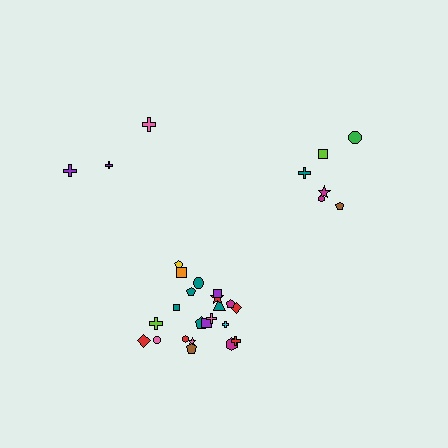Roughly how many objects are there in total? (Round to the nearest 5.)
Roughly 30 objects in total.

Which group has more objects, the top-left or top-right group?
The top-right group.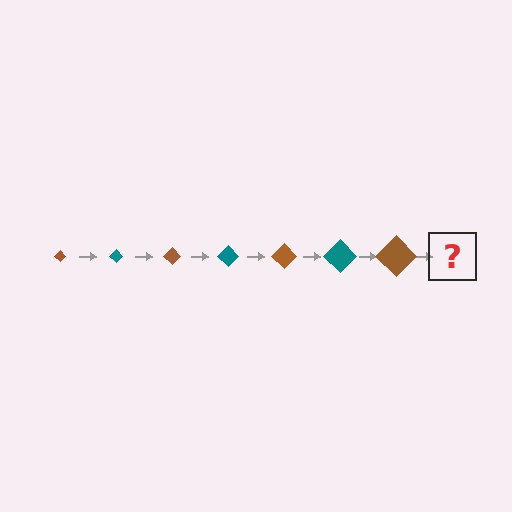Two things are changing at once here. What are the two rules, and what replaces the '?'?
The two rules are that the diamond grows larger each step and the color cycles through brown and teal. The '?' should be a teal diamond, larger than the previous one.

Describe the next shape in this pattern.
It should be a teal diamond, larger than the previous one.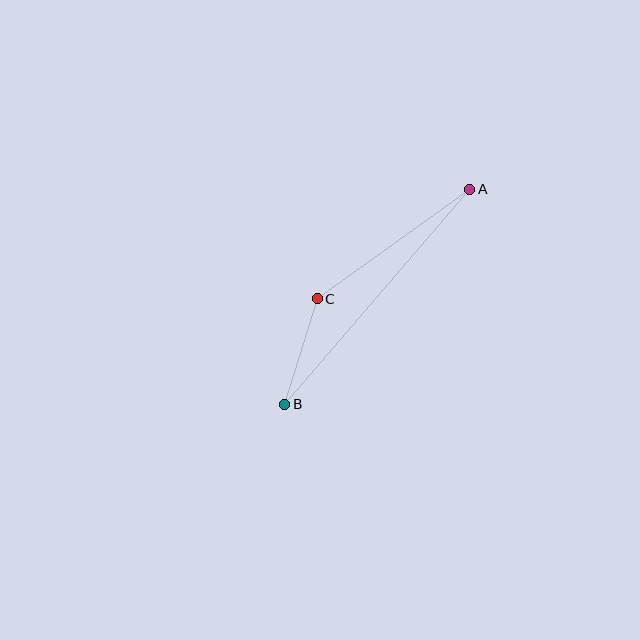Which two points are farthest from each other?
Points A and B are farthest from each other.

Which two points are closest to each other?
Points B and C are closest to each other.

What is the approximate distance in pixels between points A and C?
The distance between A and C is approximately 188 pixels.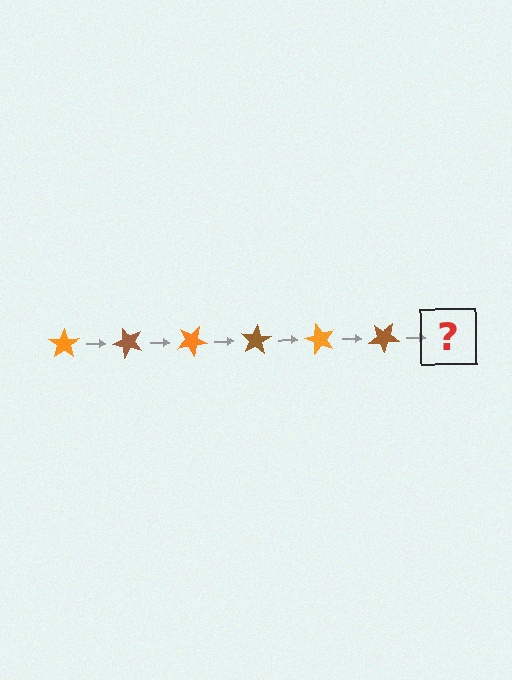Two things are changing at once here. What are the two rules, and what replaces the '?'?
The two rules are that it rotates 50 degrees each step and the color cycles through orange and brown. The '?' should be an orange star, rotated 300 degrees from the start.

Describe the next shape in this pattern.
It should be an orange star, rotated 300 degrees from the start.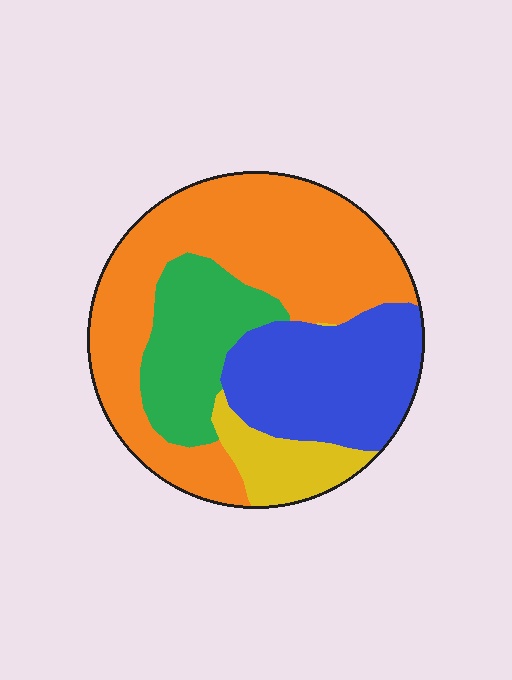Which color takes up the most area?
Orange, at roughly 45%.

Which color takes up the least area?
Yellow, at roughly 10%.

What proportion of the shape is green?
Green covers 18% of the shape.